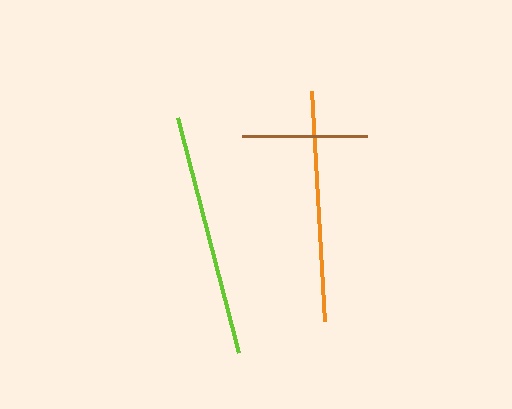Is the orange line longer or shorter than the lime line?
The lime line is longer than the orange line.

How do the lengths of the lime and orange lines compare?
The lime and orange lines are approximately the same length.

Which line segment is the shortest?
The brown line is the shortest at approximately 125 pixels.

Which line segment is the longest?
The lime line is the longest at approximately 243 pixels.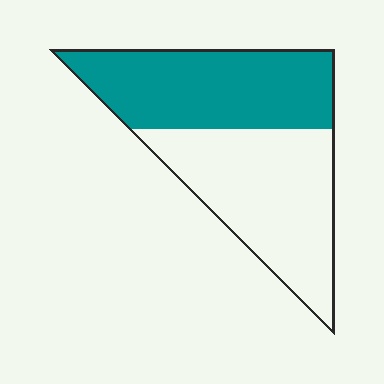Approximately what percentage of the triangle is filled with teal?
Approximately 50%.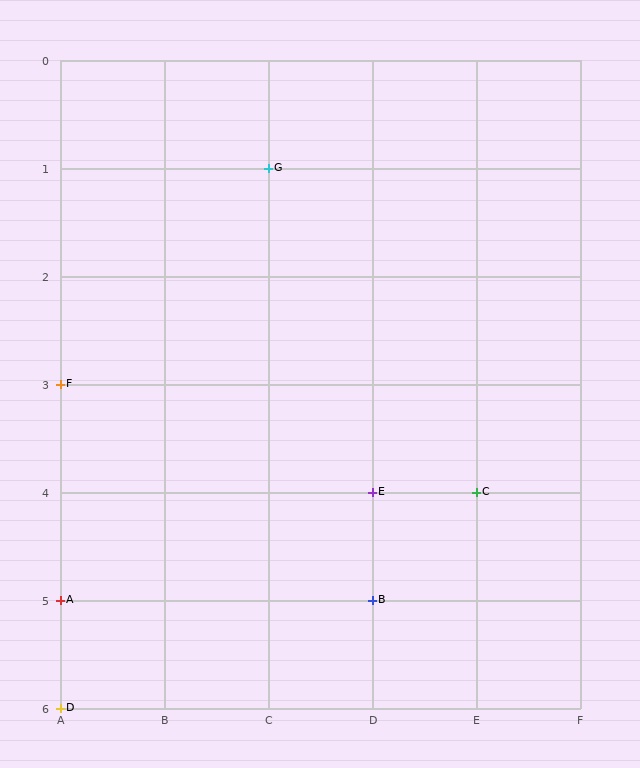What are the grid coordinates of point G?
Point G is at grid coordinates (C, 1).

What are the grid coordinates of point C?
Point C is at grid coordinates (E, 4).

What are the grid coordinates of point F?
Point F is at grid coordinates (A, 3).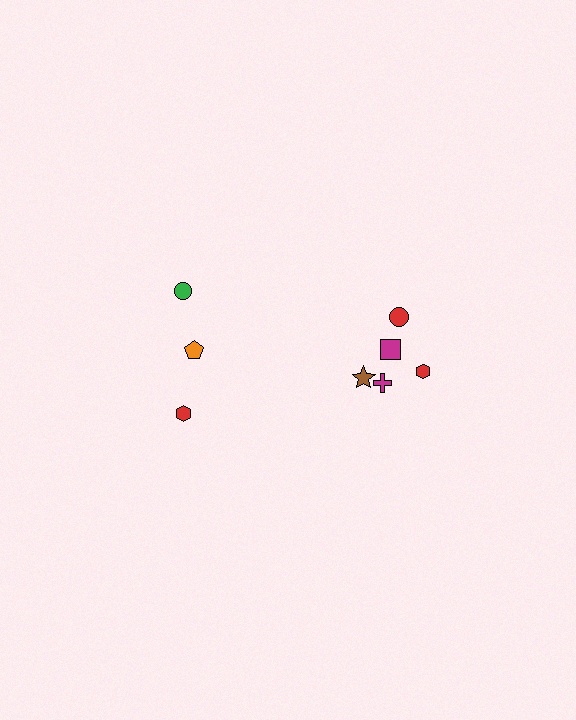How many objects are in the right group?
There are 5 objects.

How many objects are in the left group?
There are 3 objects.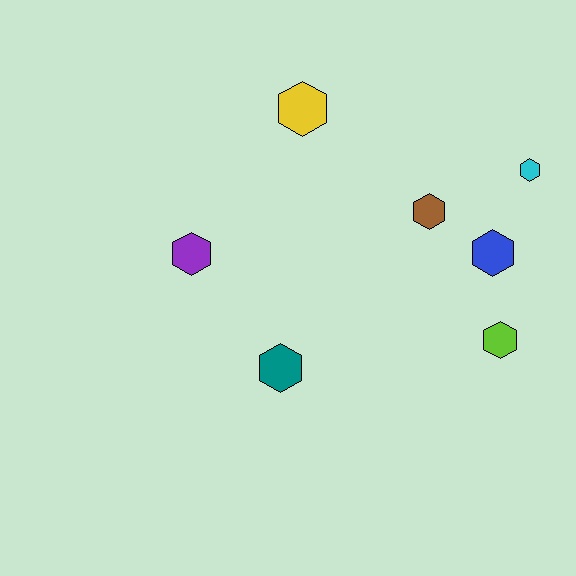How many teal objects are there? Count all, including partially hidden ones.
There is 1 teal object.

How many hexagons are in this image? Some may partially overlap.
There are 7 hexagons.